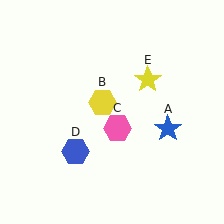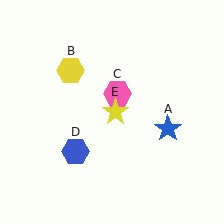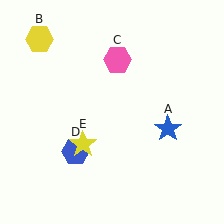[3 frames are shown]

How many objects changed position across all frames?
3 objects changed position: yellow hexagon (object B), pink hexagon (object C), yellow star (object E).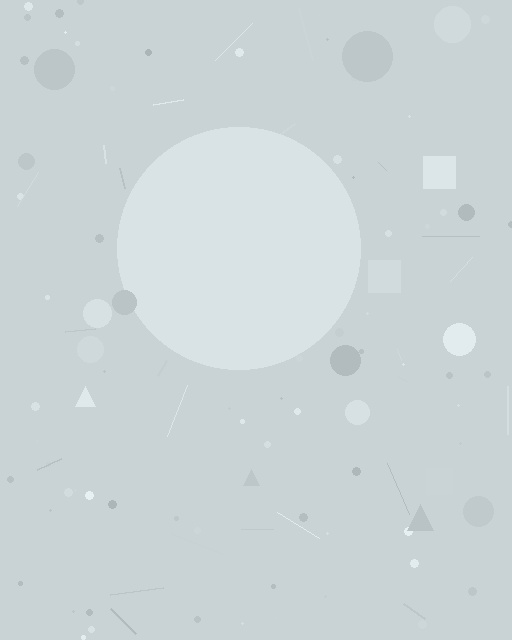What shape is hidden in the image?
A circle is hidden in the image.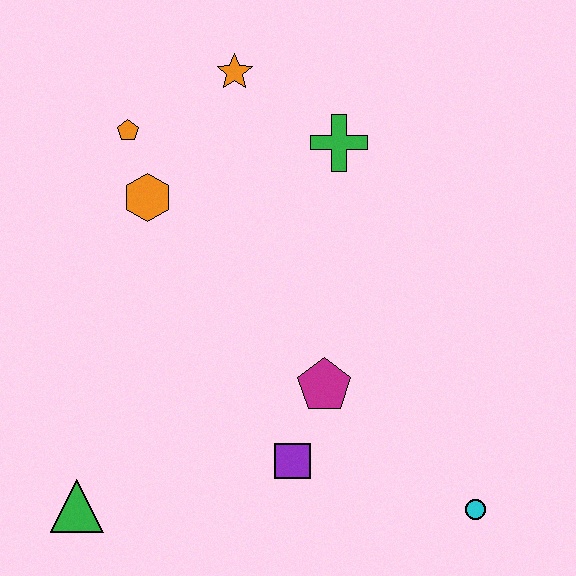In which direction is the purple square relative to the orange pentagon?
The purple square is below the orange pentagon.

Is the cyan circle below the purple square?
Yes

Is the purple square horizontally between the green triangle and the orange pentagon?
No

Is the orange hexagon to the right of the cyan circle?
No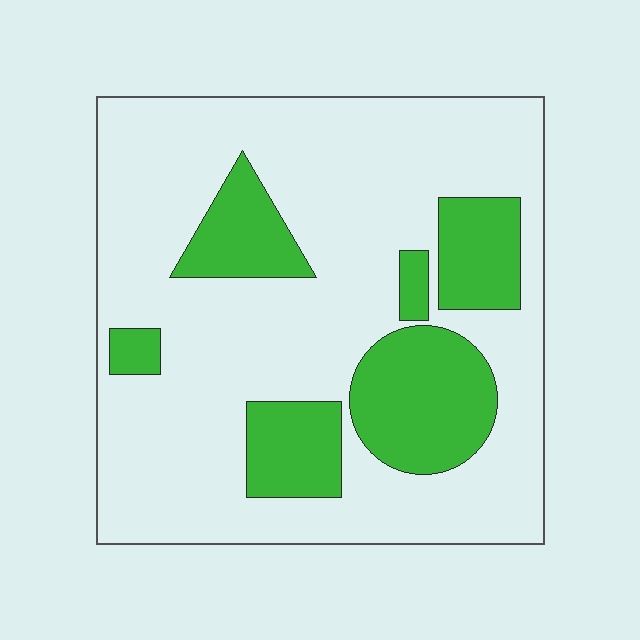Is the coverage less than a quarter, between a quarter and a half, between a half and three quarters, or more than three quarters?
Less than a quarter.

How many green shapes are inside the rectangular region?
6.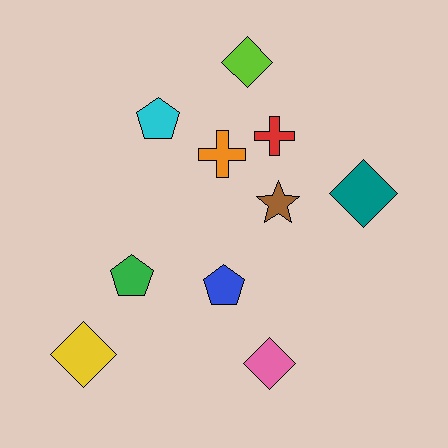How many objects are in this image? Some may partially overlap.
There are 10 objects.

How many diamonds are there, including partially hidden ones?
There are 4 diamonds.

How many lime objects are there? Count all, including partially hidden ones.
There is 1 lime object.